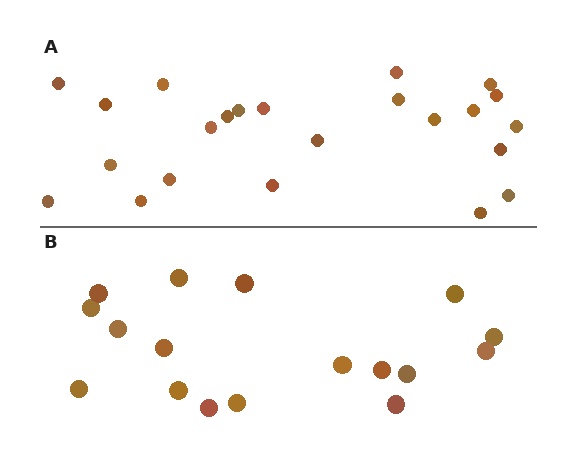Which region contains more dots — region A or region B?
Region A (the top region) has more dots.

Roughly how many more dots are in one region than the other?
Region A has about 6 more dots than region B.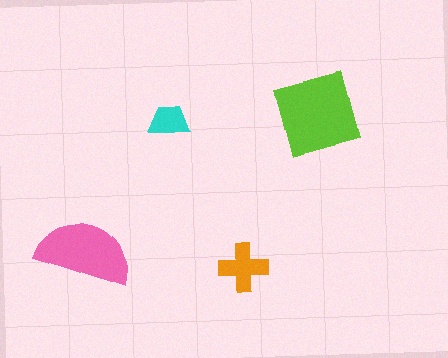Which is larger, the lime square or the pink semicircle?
The lime square.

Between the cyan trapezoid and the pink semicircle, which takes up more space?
The pink semicircle.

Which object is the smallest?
The cyan trapezoid.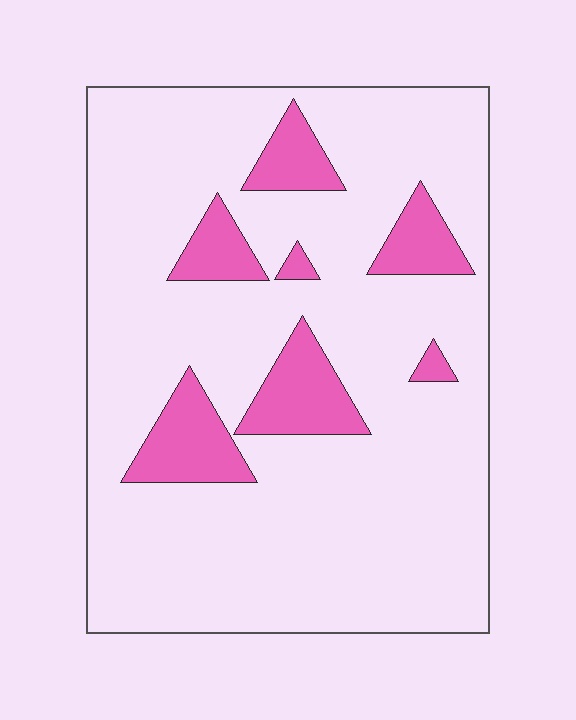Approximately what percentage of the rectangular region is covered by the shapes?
Approximately 15%.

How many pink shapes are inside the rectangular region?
7.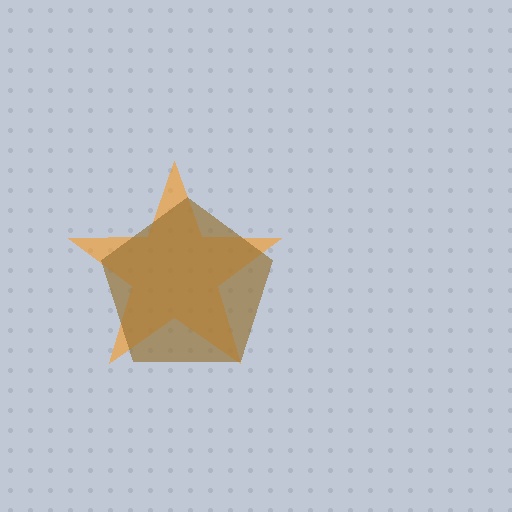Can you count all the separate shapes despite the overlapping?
Yes, there are 2 separate shapes.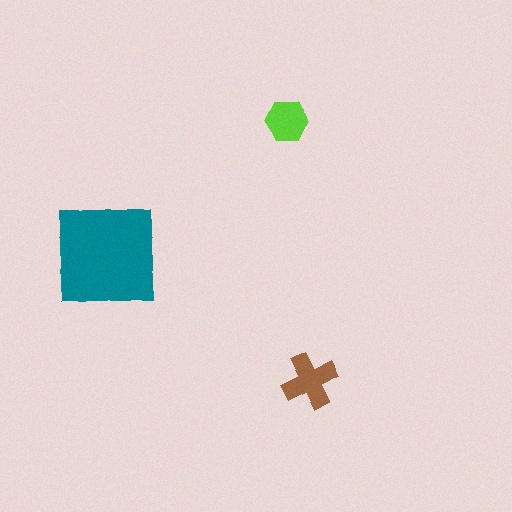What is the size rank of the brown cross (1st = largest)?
2nd.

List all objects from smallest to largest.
The lime hexagon, the brown cross, the teal square.